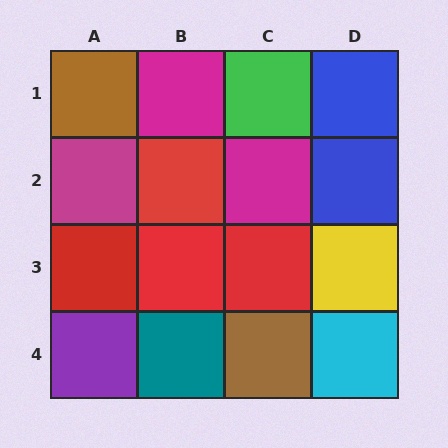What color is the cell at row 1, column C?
Green.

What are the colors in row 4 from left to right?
Purple, teal, brown, cyan.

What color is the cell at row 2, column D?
Blue.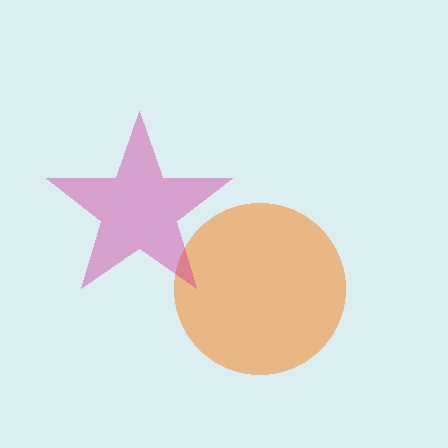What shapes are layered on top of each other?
The layered shapes are: an orange circle, a magenta star.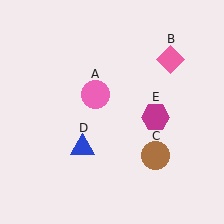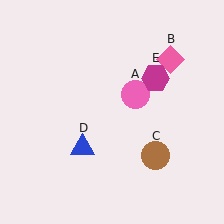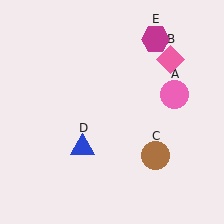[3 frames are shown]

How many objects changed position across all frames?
2 objects changed position: pink circle (object A), magenta hexagon (object E).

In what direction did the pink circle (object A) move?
The pink circle (object A) moved right.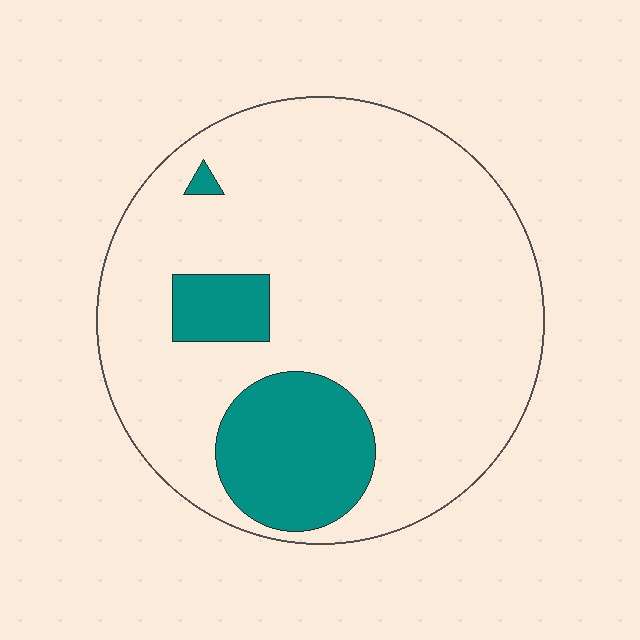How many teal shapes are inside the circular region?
3.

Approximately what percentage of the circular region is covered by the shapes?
Approximately 20%.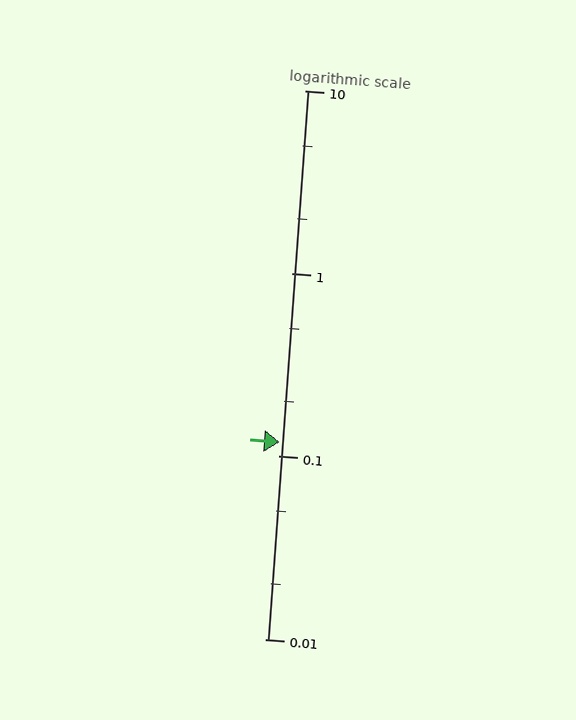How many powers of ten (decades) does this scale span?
The scale spans 3 decades, from 0.01 to 10.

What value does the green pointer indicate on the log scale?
The pointer indicates approximately 0.12.